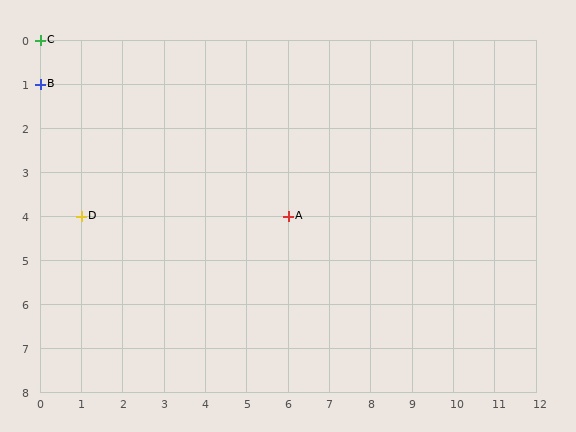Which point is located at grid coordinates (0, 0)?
Point C is at (0, 0).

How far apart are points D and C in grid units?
Points D and C are 1 column and 4 rows apart (about 4.1 grid units diagonally).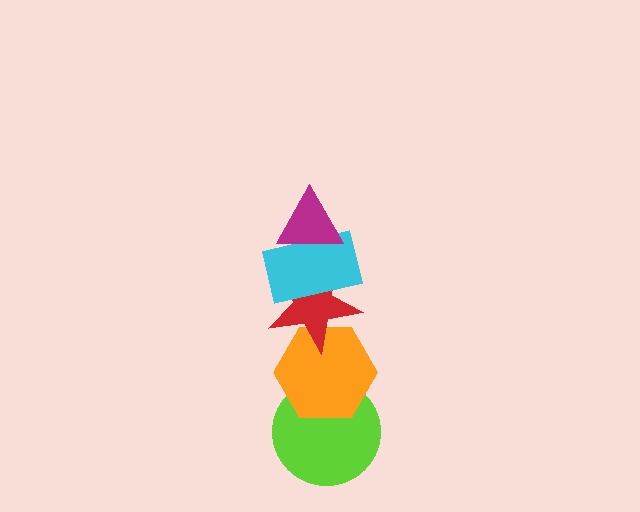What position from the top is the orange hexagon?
The orange hexagon is 4th from the top.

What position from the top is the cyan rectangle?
The cyan rectangle is 2nd from the top.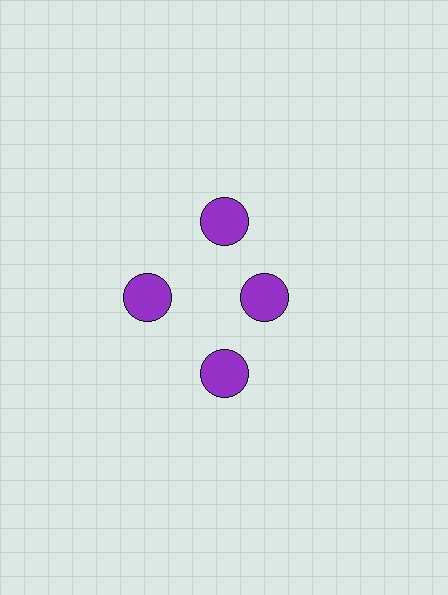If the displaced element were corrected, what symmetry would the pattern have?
It would have 4-fold rotational symmetry — the pattern would map onto itself every 90 degrees.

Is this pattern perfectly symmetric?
No. The 4 purple circles are arranged in a ring, but one element near the 3 o'clock position is pulled inward toward the center, breaking the 4-fold rotational symmetry.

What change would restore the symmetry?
The symmetry would be restored by moving it outward, back onto the ring so that all 4 circles sit at equal angles and equal distance from the center.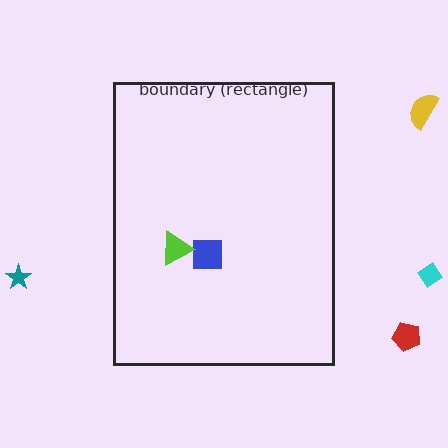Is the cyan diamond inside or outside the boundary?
Outside.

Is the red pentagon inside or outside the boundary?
Outside.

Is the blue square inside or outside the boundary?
Inside.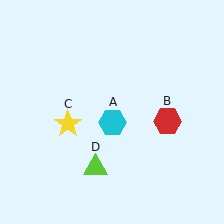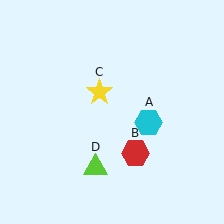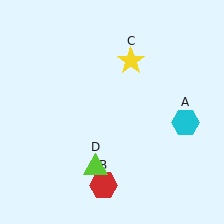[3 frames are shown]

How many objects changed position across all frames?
3 objects changed position: cyan hexagon (object A), red hexagon (object B), yellow star (object C).